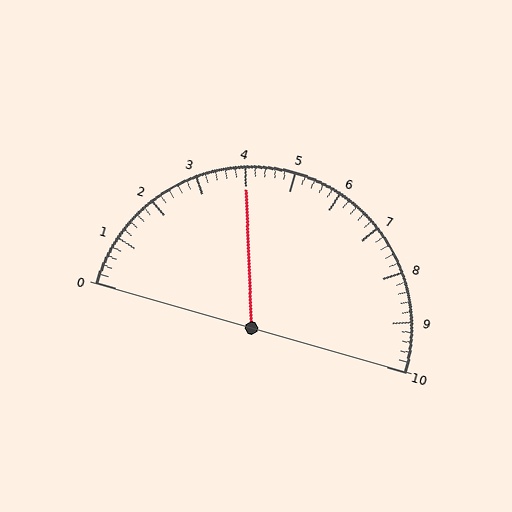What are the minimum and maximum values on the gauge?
The gauge ranges from 0 to 10.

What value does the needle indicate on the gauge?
The needle indicates approximately 4.0.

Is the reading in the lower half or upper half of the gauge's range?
The reading is in the lower half of the range (0 to 10).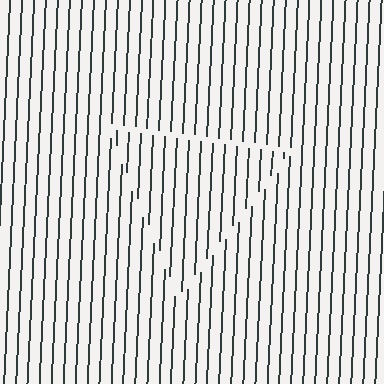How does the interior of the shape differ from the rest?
The interior of the shape contains the same grating, shifted by half a period — the contour is defined by the phase discontinuity where line-ends from the inner and outer gratings abut.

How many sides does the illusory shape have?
3 sides — the line-ends trace a triangle.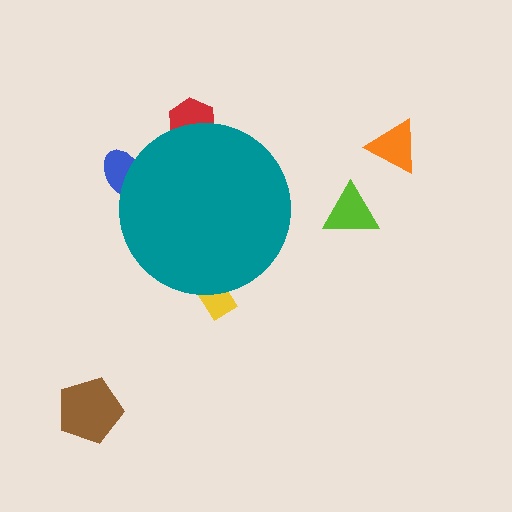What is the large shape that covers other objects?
A teal circle.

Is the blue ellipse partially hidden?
Yes, the blue ellipse is partially hidden behind the teal circle.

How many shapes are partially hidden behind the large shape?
3 shapes are partially hidden.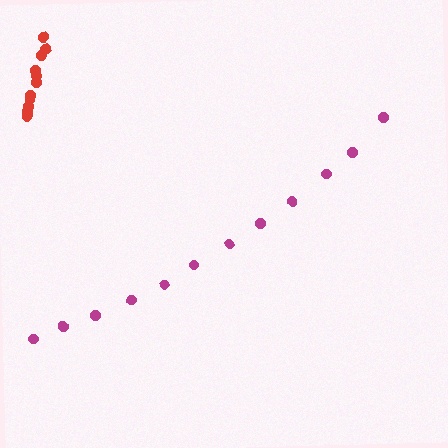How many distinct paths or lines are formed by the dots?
There are 2 distinct paths.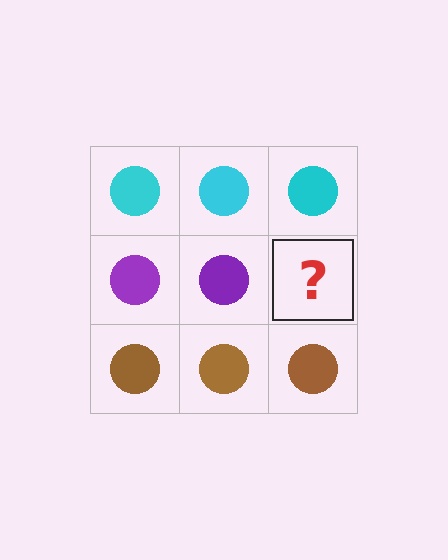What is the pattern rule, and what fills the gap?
The rule is that each row has a consistent color. The gap should be filled with a purple circle.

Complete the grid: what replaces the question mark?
The question mark should be replaced with a purple circle.